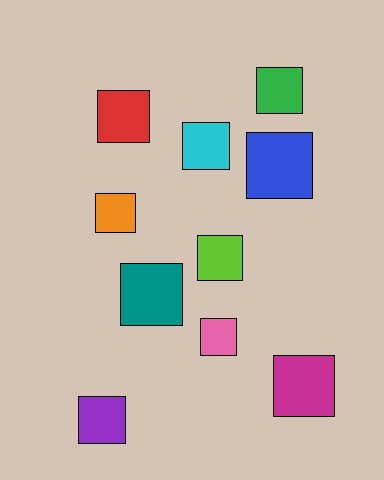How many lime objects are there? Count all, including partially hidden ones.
There is 1 lime object.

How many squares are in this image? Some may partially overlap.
There are 10 squares.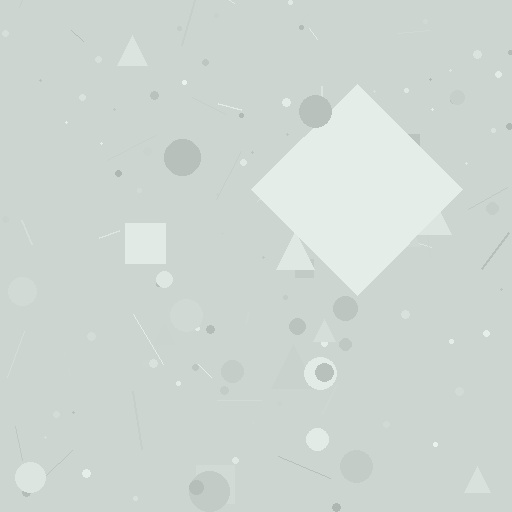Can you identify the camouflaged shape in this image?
The camouflaged shape is a diamond.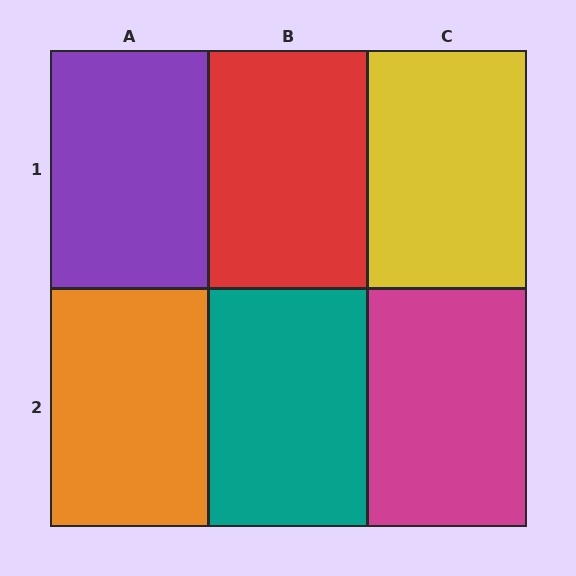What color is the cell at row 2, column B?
Teal.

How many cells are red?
1 cell is red.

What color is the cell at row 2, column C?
Magenta.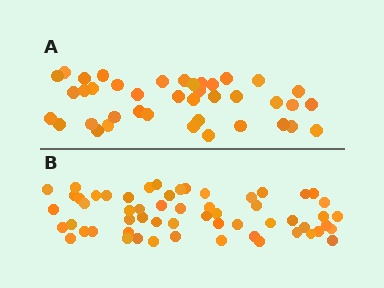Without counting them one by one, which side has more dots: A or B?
Region B (the bottom region) has more dots.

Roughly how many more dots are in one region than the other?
Region B has approximately 20 more dots than region A.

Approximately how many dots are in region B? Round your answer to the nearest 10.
About 60 dots. (The exact count is 58, which rounds to 60.)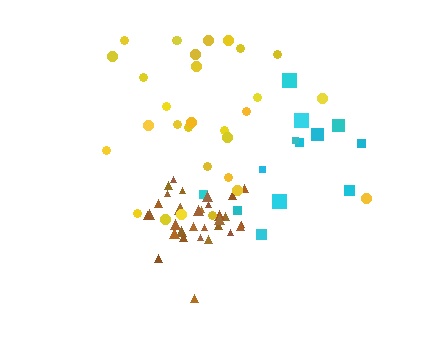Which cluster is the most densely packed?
Brown.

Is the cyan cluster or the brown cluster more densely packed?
Brown.